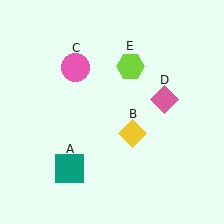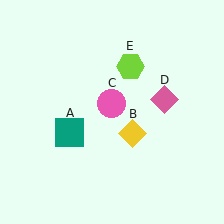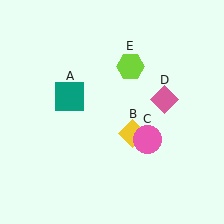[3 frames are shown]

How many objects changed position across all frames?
2 objects changed position: teal square (object A), pink circle (object C).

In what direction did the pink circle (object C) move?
The pink circle (object C) moved down and to the right.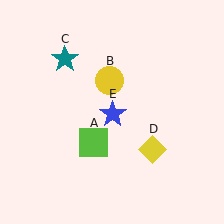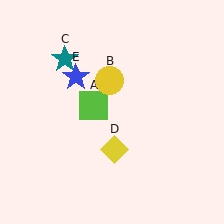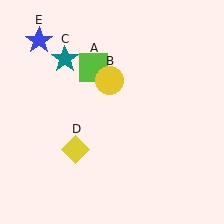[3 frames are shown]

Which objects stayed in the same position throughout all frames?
Yellow circle (object B) and teal star (object C) remained stationary.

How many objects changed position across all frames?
3 objects changed position: lime square (object A), yellow diamond (object D), blue star (object E).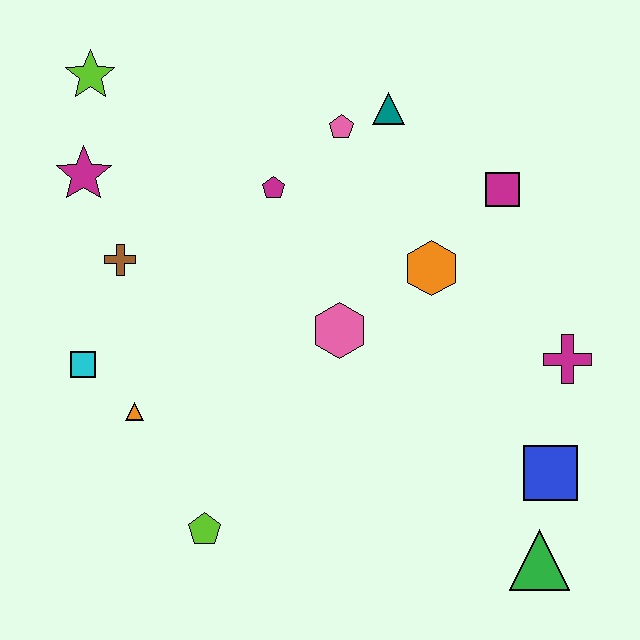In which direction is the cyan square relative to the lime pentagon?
The cyan square is above the lime pentagon.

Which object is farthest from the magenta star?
The green triangle is farthest from the magenta star.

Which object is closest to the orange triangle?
The cyan square is closest to the orange triangle.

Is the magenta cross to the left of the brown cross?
No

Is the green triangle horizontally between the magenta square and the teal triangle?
No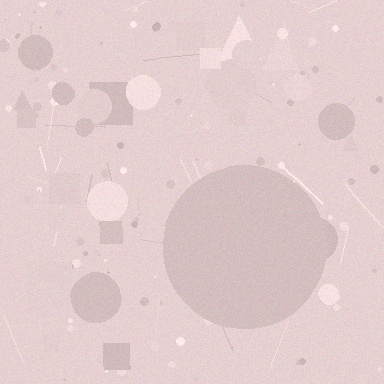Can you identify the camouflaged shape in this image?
The camouflaged shape is a circle.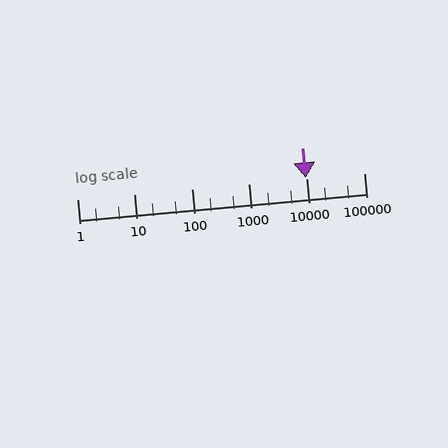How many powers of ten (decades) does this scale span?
The scale spans 5 decades, from 1 to 100000.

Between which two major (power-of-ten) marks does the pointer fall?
The pointer is between 1000 and 10000.